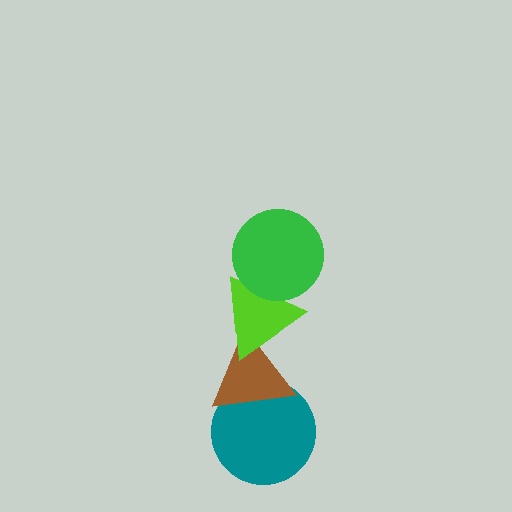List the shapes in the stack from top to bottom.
From top to bottom: the green circle, the lime triangle, the brown triangle, the teal circle.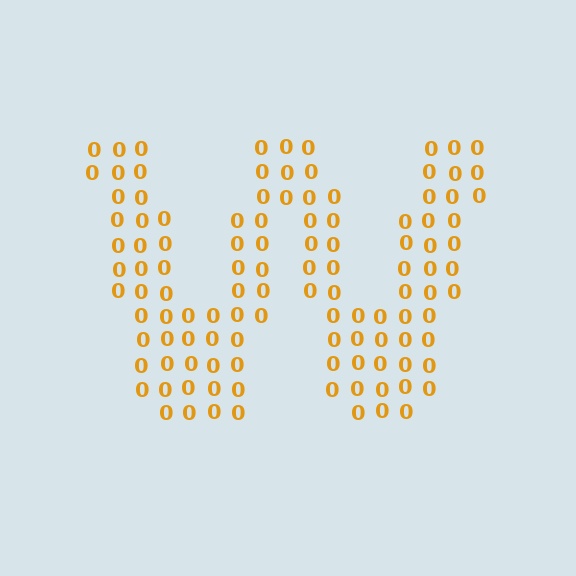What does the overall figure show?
The overall figure shows the letter W.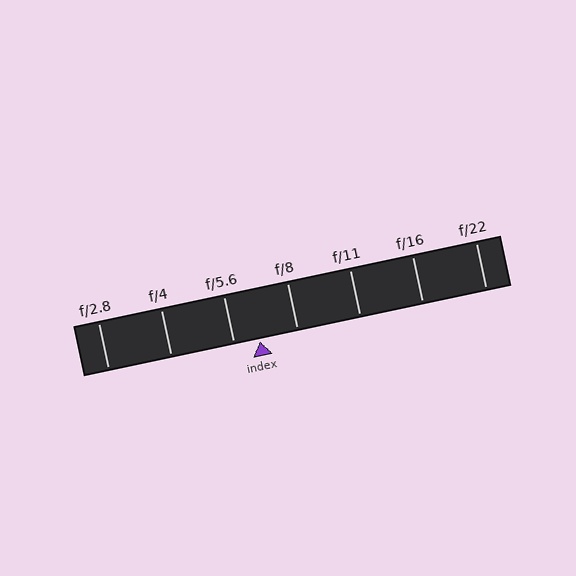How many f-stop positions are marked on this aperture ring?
There are 7 f-stop positions marked.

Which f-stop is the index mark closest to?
The index mark is closest to f/5.6.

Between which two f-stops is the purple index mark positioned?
The index mark is between f/5.6 and f/8.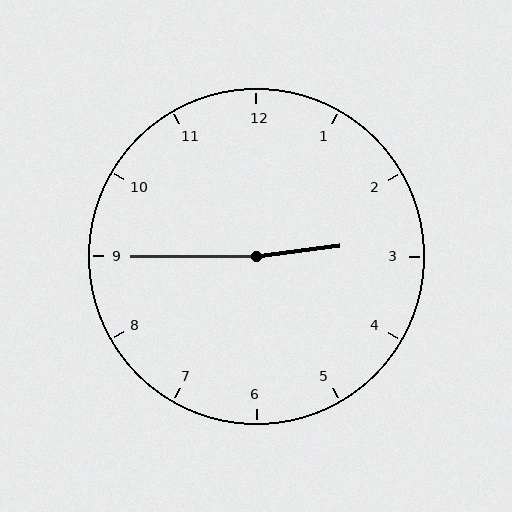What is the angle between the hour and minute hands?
Approximately 172 degrees.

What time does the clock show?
2:45.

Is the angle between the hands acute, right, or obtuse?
It is obtuse.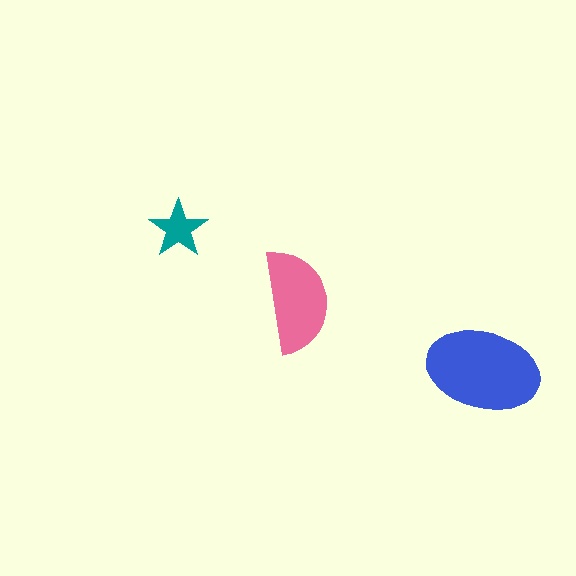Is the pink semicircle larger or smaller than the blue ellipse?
Smaller.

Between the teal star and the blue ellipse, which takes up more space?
The blue ellipse.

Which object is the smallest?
The teal star.